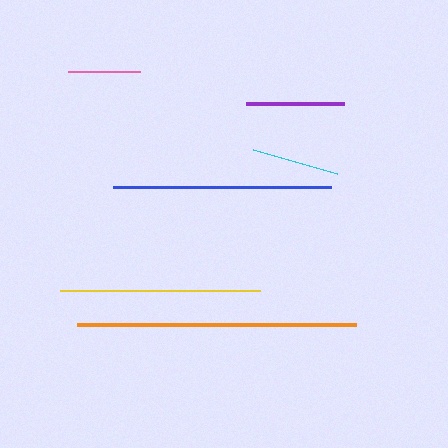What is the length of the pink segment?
The pink segment is approximately 72 pixels long.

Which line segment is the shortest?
The pink line is the shortest at approximately 72 pixels.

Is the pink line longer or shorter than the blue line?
The blue line is longer than the pink line.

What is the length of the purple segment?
The purple segment is approximately 98 pixels long.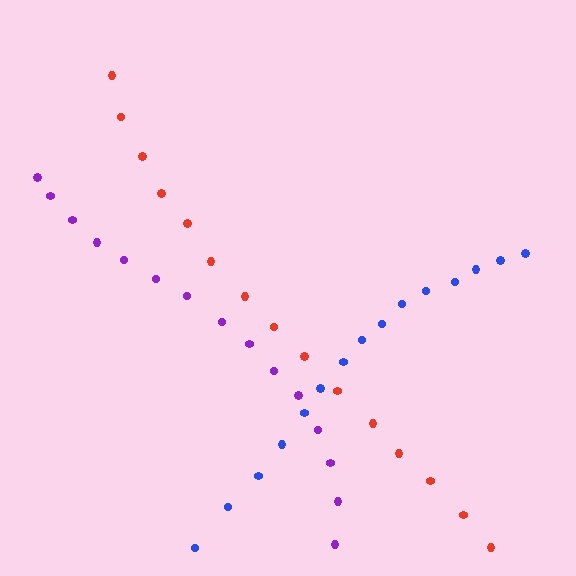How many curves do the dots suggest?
There are 3 distinct paths.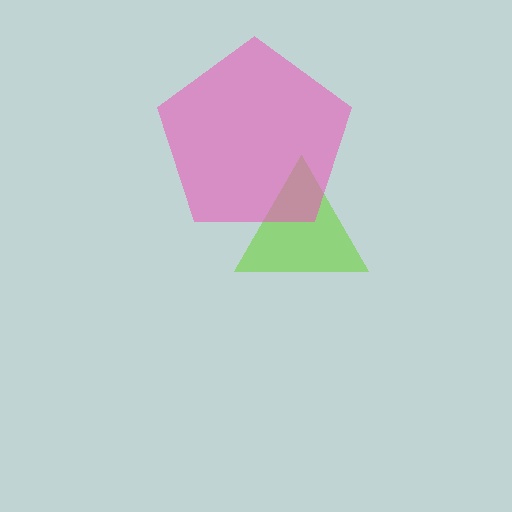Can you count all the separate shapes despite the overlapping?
Yes, there are 2 separate shapes.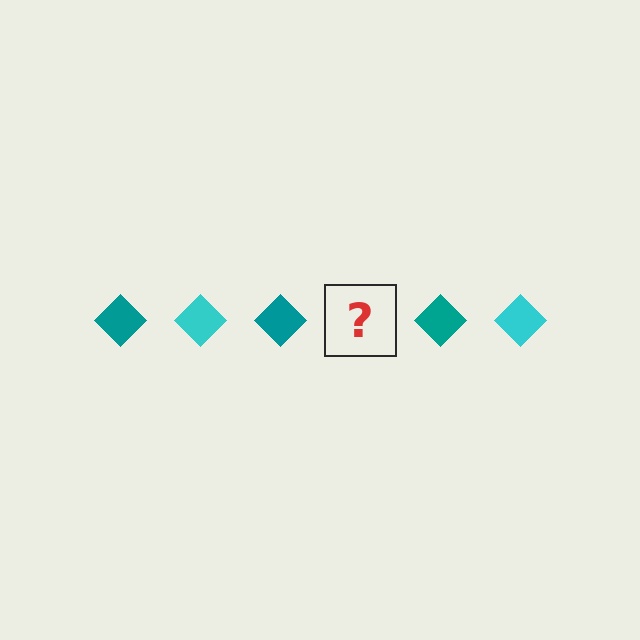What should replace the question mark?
The question mark should be replaced with a cyan diamond.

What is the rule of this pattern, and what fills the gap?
The rule is that the pattern cycles through teal, cyan diamonds. The gap should be filled with a cyan diamond.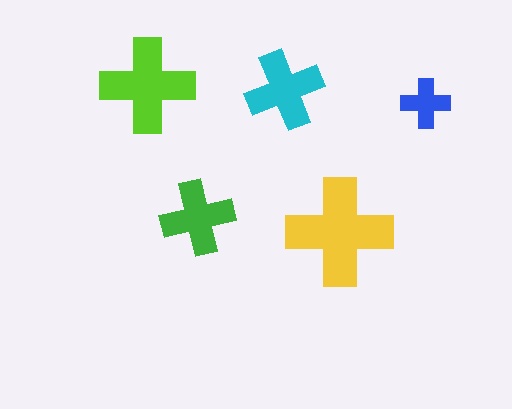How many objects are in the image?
There are 5 objects in the image.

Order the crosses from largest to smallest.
the yellow one, the lime one, the cyan one, the green one, the blue one.